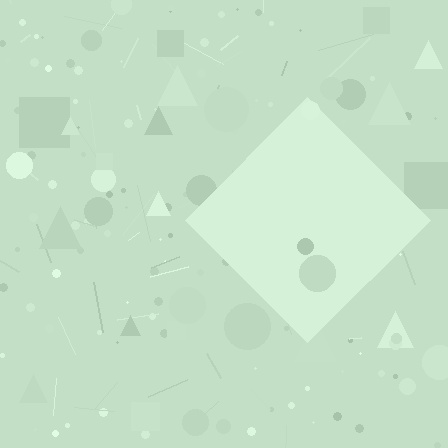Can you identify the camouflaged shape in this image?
The camouflaged shape is a diamond.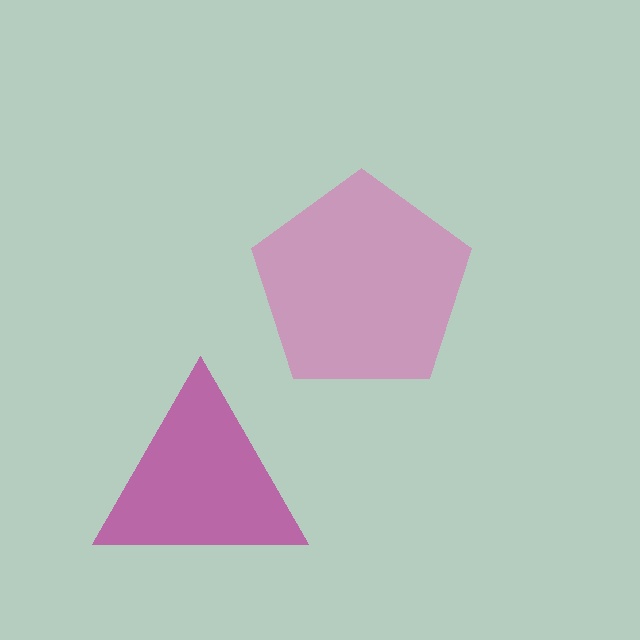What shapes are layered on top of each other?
The layered shapes are: a magenta triangle, a pink pentagon.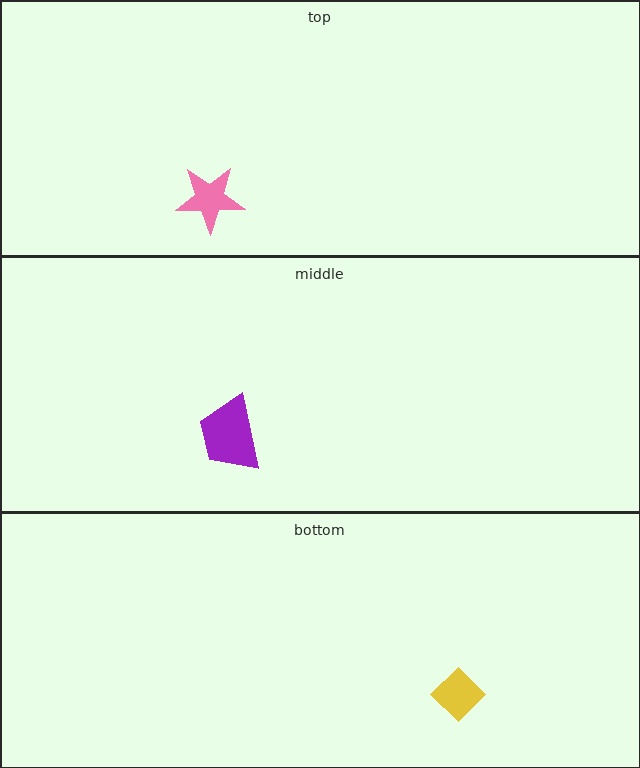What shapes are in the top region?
The pink star.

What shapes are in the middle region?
The purple trapezoid.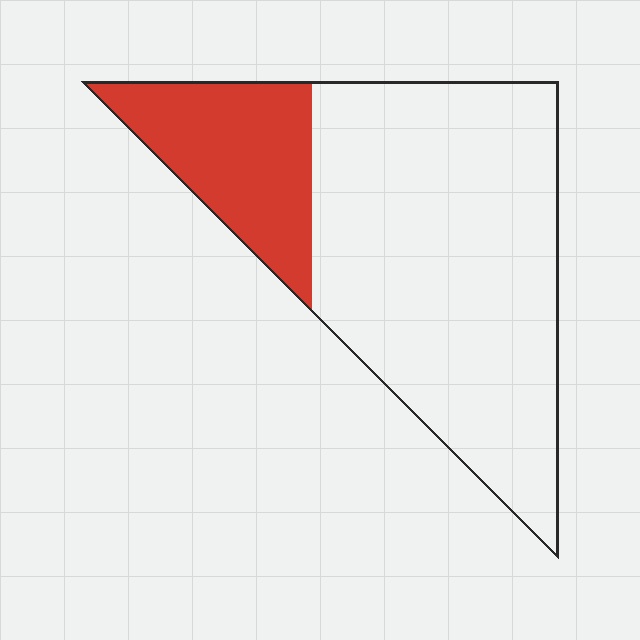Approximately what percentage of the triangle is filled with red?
Approximately 25%.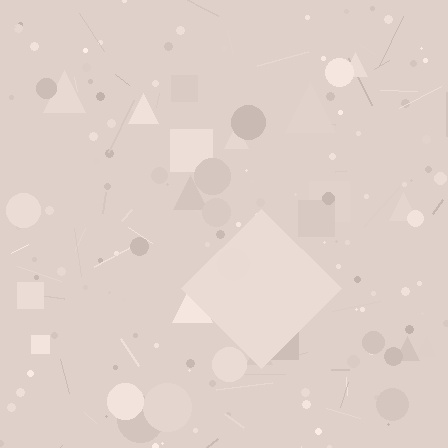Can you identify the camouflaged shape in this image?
The camouflaged shape is a diamond.